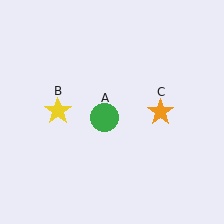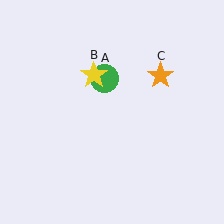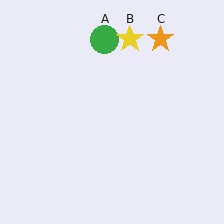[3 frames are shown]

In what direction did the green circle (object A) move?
The green circle (object A) moved up.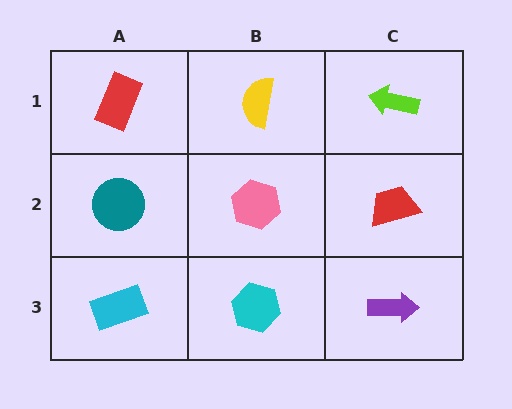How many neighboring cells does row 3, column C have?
2.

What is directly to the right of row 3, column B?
A purple arrow.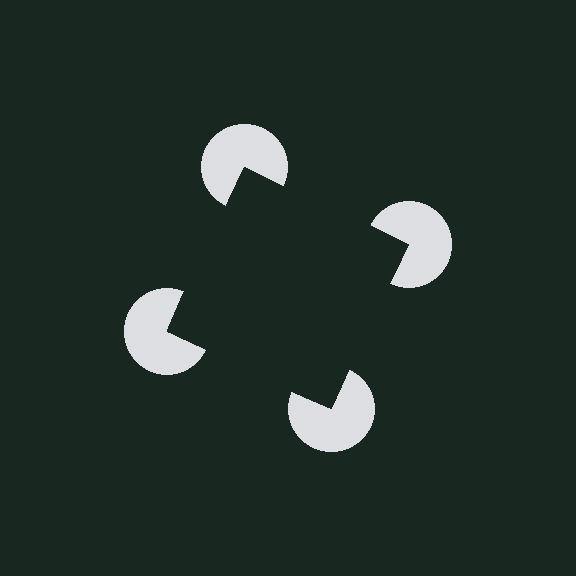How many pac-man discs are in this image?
There are 4 — one at each vertex of the illusory square.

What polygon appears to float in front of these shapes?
An illusory square — its edges are inferred from the aligned wedge cuts in the pac-man discs, not physically drawn.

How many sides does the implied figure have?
4 sides.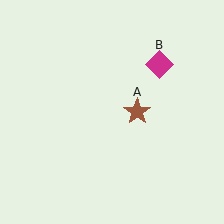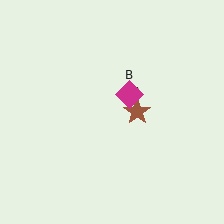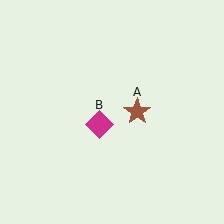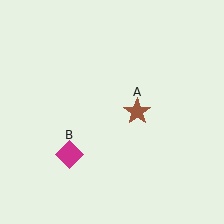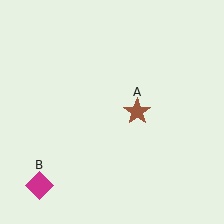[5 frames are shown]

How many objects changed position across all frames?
1 object changed position: magenta diamond (object B).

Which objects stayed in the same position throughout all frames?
Brown star (object A) remained stationary.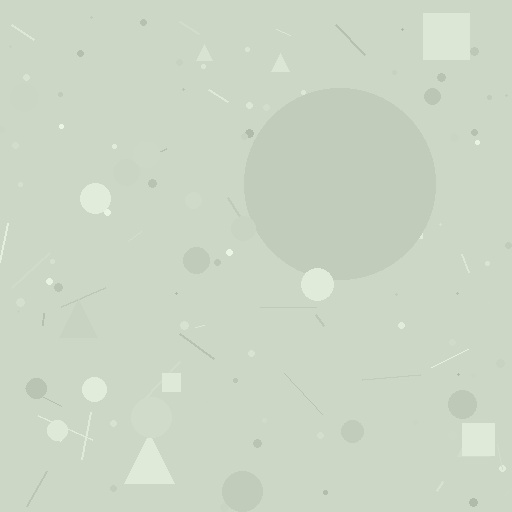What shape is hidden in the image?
A circle is hidden in the image.